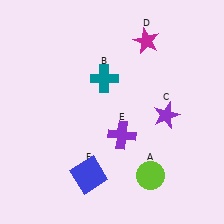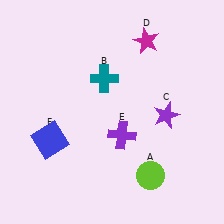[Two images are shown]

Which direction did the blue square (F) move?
The blue square (F) moved left.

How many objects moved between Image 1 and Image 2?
1 object moved between the two images.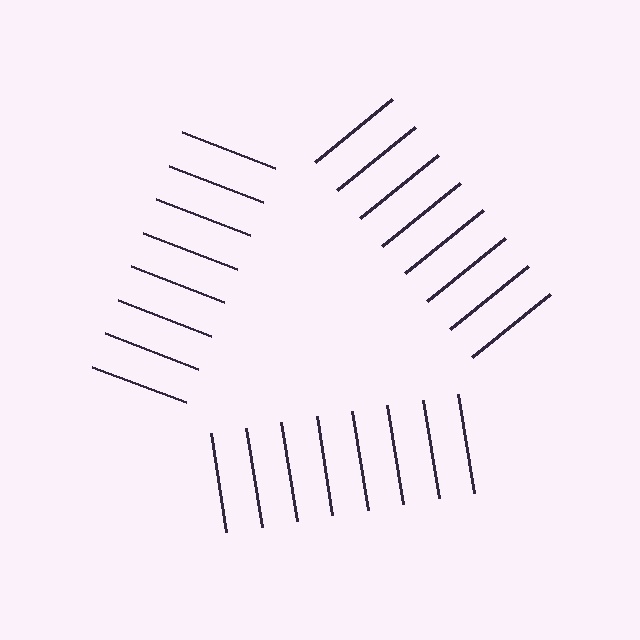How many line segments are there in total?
24 — 8 along each of the 3 edges.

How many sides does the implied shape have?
3 sides — the line-ends trace a triangle.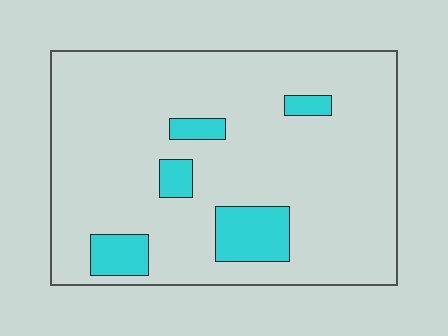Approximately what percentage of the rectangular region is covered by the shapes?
Approximately 10%.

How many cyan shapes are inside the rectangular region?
5.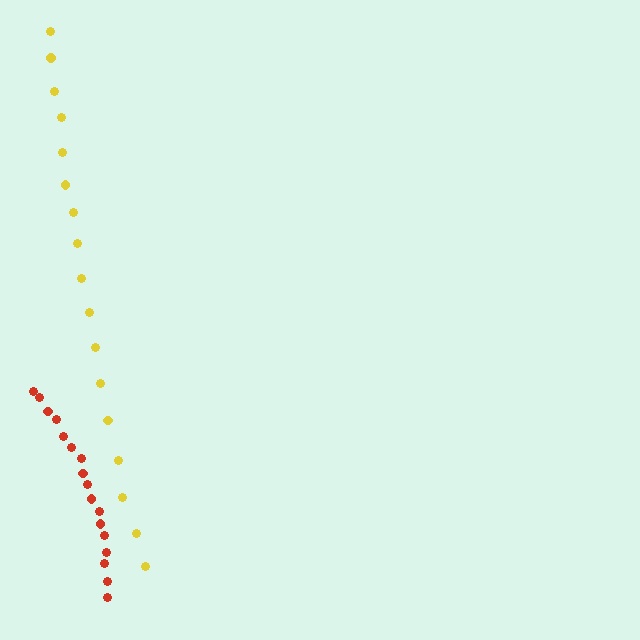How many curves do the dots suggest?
There are 2 distinct paths.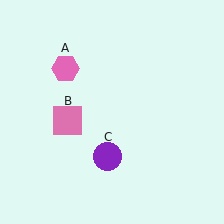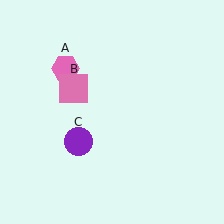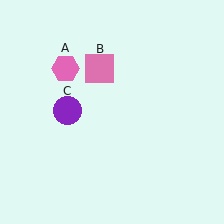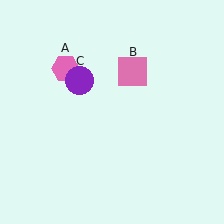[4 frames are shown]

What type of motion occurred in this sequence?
The pink square (object B), purple circle (object C) rotated clockwise around the center of the scene.